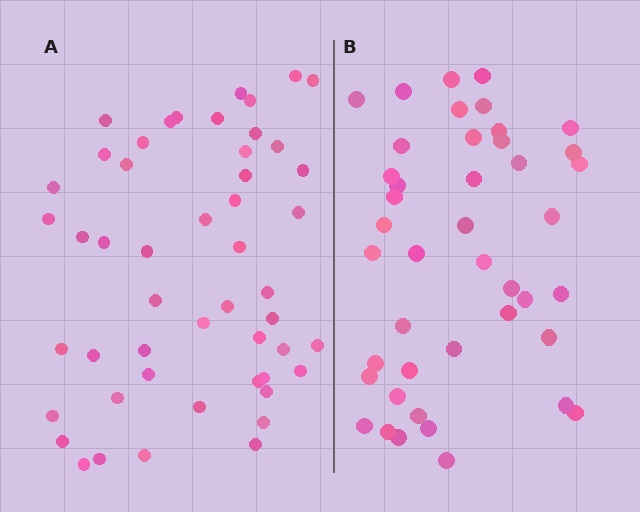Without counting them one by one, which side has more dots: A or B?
Region A (the left region) has more dots.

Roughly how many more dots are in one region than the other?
Region A has roughly 8 or so more dots than region B.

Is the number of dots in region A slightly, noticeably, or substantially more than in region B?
Region A has only slightly more — the two regions are fairly close. The ratio is roughly 1.2 to 1.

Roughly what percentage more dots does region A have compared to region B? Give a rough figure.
About 15% more.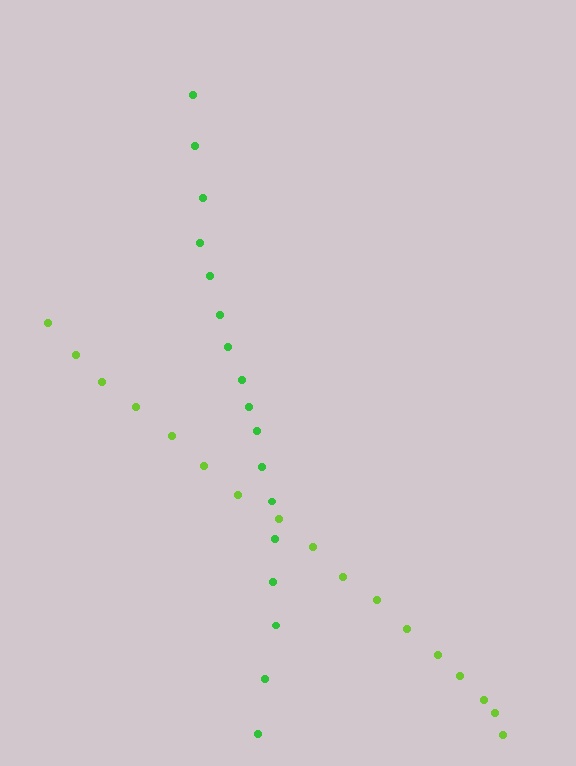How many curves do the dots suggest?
There are 2 distinct paths.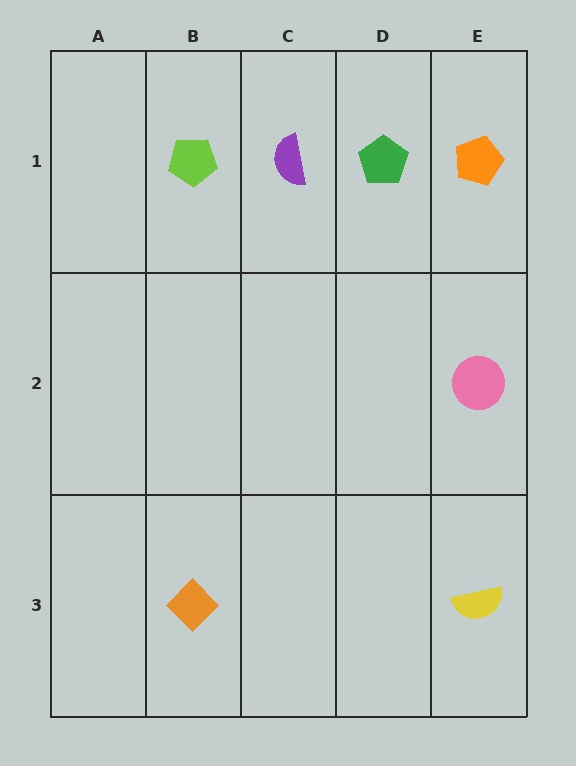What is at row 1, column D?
A green pentagon.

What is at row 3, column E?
A yellow semicircle.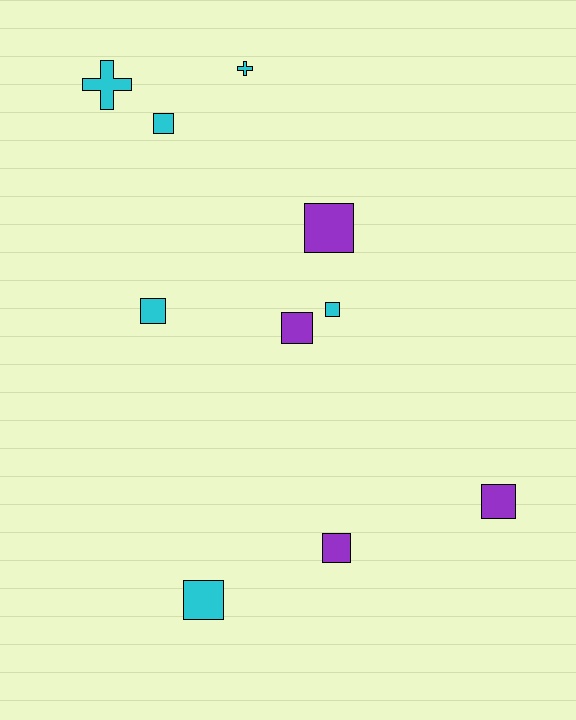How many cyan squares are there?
There are 4 cyan squares.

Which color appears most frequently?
Cyan, with 6 objects.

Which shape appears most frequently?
Square, with 8 objects.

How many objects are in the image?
There are 10 objects.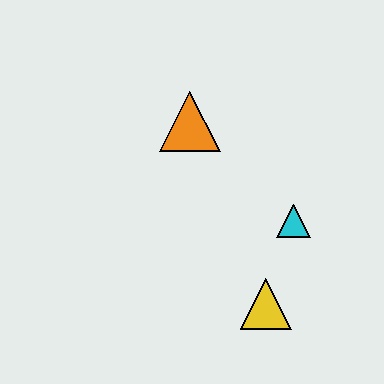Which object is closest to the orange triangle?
The cyan triangle is closest to the orange triangle.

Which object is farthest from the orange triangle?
The yellow triangle is farthest from the orange triangle.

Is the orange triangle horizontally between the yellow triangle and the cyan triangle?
No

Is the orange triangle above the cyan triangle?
Yes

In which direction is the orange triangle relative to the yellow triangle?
The orange triangle is above the yellow triangle.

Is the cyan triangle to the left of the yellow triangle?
No